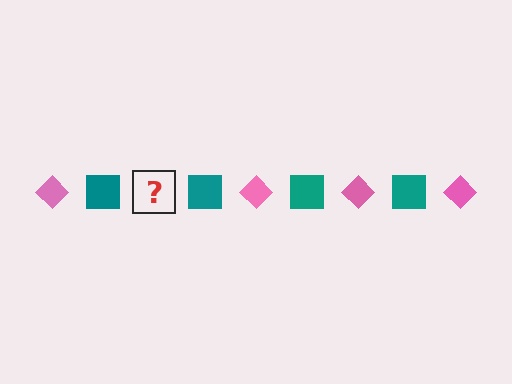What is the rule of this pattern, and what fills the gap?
The rule is that the pattern alternates between pink diamond and teal square. The gap should be filled with a pink diamond.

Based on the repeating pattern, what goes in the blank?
The blank should be a pink diamond.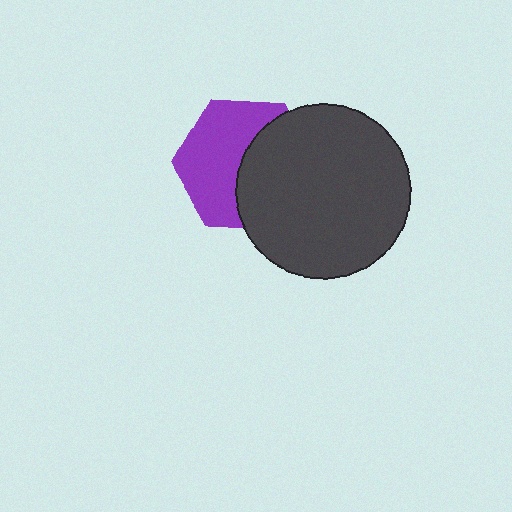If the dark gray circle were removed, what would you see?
You would see the complete purple hexagon.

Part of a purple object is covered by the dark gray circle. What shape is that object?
It is a hexagon.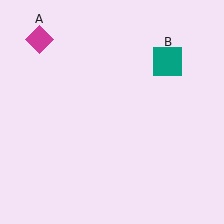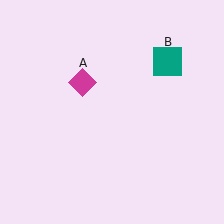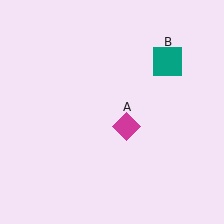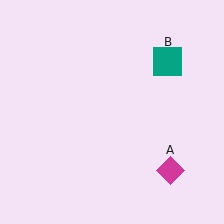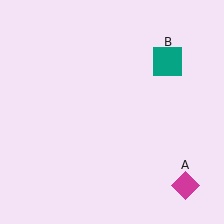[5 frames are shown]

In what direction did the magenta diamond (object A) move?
The magenta diamond (object A) moved down and to the right.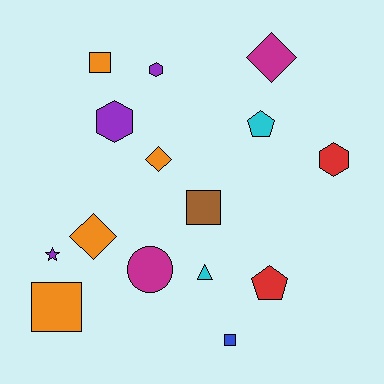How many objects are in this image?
There are 15 objects.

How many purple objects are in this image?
There are 3 purple objects.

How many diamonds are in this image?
There are 3 diamonds.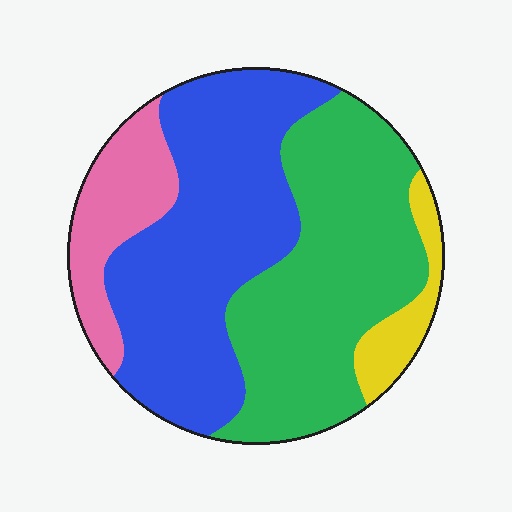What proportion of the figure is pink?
Pink takes up about one eighth (1/8) of the figure.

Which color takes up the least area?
Yellow, at roughly 5%.